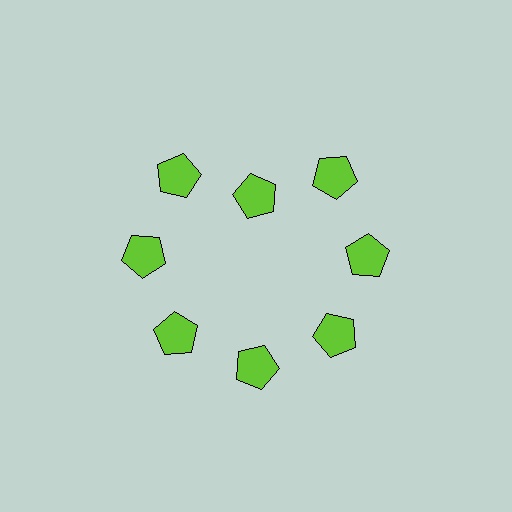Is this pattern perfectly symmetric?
No. The 8 lime pentagons are arranged in a ring, but one element near the 12 o'clock position is pulled inward toward the center, breaking the 8-fold rotational symmetry.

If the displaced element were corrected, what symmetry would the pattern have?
It would have 8-fold rotational symmetry — the pattern would map onto itself every 45 degrees.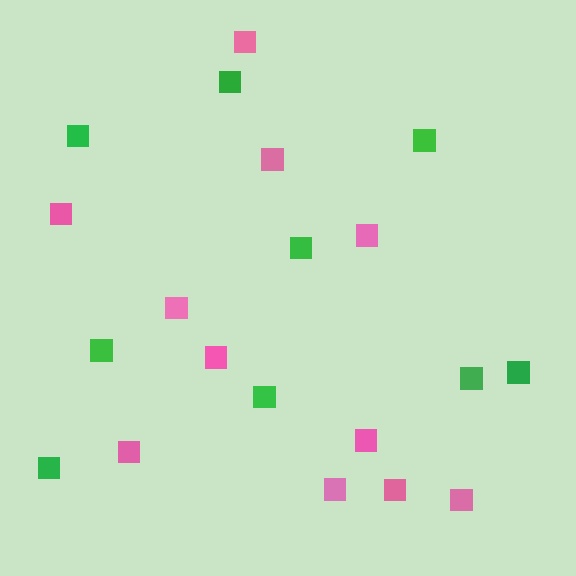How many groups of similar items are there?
There are 2 groups: one group of green squares (9) and one group of pink squares (11).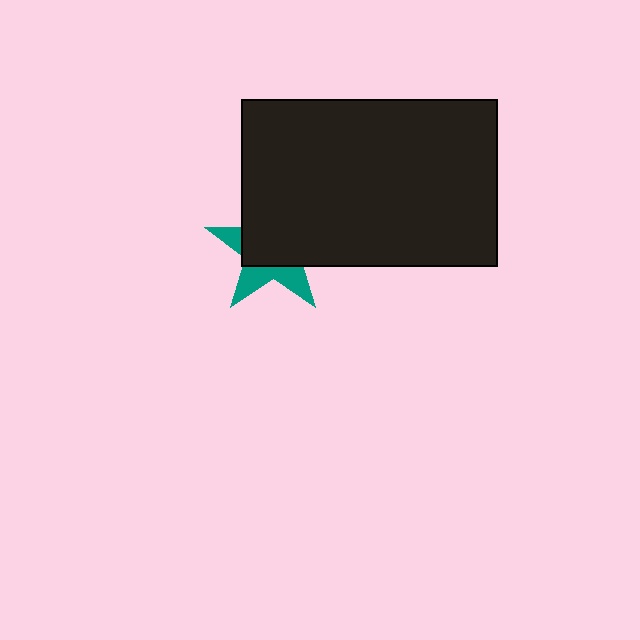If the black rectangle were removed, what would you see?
You would see the complete teal star.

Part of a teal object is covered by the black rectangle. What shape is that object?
It is a star.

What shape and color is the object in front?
The object in front is a black rectangle.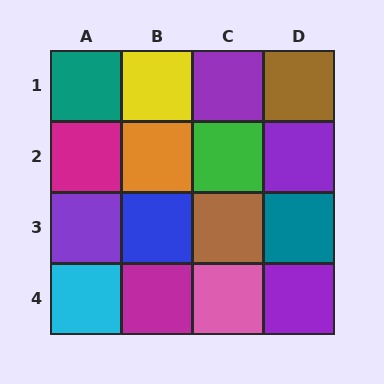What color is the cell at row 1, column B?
Yellow.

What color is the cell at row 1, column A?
Teal.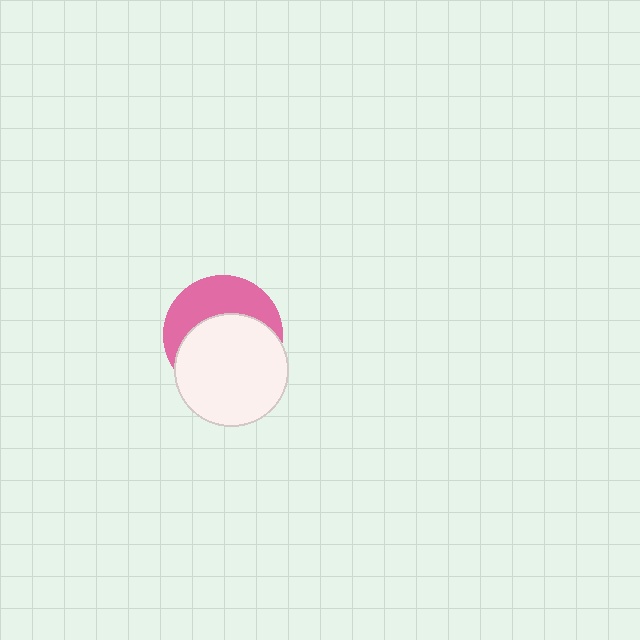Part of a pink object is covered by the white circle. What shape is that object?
It is a circle.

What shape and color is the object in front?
The object in front is a white circle.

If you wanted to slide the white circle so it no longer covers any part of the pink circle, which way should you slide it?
Slide it down — that is the most direct way to separate the two shapes.